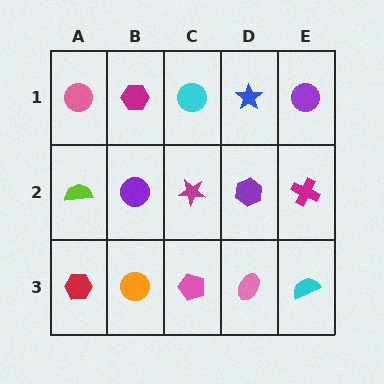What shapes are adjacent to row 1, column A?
A lime semicircle (row 2, column A), a magenta hexagon (row 1, column B).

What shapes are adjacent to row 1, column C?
A magenta star (row 2, column C), a magenta hexagon (row 1, column B), a blue star (row 1, column D).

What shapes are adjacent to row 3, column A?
A lime semicircle (row 2, column A), an orange circle (row 3, column B).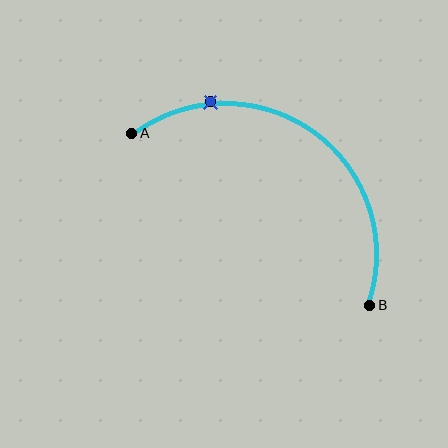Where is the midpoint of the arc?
The arc midpoint is the point on the curve farthest from the straight line joining A and B. It sits above and to the right of that line.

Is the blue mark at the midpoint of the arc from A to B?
No. The blue mark lies on the arc but is closer to endpoint A. The arc midpoint would be at the point on the curve equidistant along the arc from both A and B.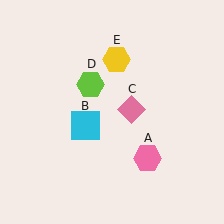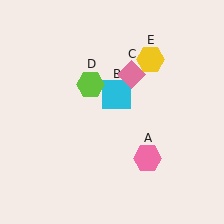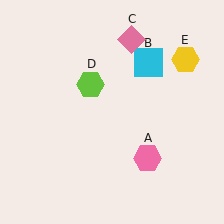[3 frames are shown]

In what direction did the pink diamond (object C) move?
The pink diamond (object C) moved up.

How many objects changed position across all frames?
3 objects changed position: cyan square (object B), pink diamond (object C), yellow hexagon (object E).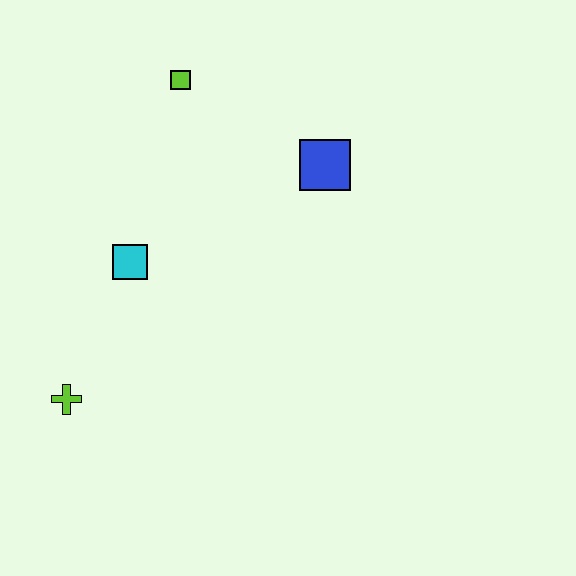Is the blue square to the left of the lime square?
No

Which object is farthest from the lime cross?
The blue square is farthest from the lime cross.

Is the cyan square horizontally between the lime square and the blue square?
No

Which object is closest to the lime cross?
The cyan square is closest to the lime cross.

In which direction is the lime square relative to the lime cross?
The lime square is above the lime cross.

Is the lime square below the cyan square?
No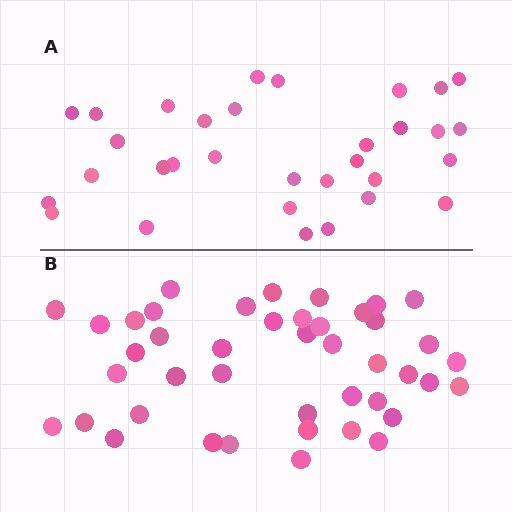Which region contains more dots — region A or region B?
Region B (the bottom region) has more dots.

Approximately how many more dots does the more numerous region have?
Region B has roughly 12 or so more dots than region A.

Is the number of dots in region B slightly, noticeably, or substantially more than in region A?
Region B has noticeably more, but not dramatically so. The ratio is roughly 1.3 to 1.